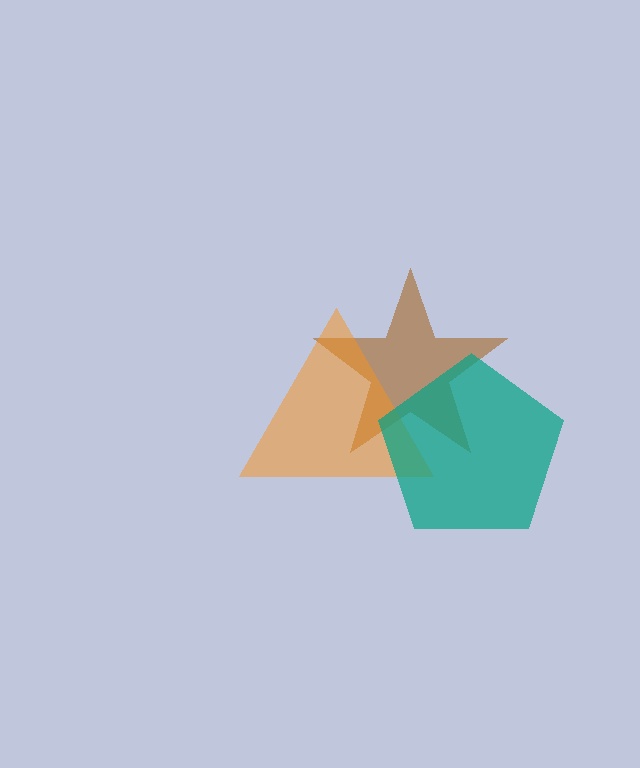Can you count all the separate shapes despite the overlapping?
Yes, there are 3 separate shapes.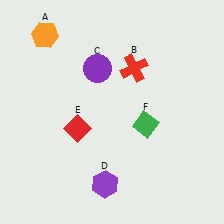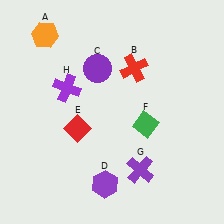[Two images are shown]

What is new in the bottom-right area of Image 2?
A purple cross (G) was added in the bottom-right area of Image 2.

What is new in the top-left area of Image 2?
A purple cross (H) was added in the top-left area of Image 2.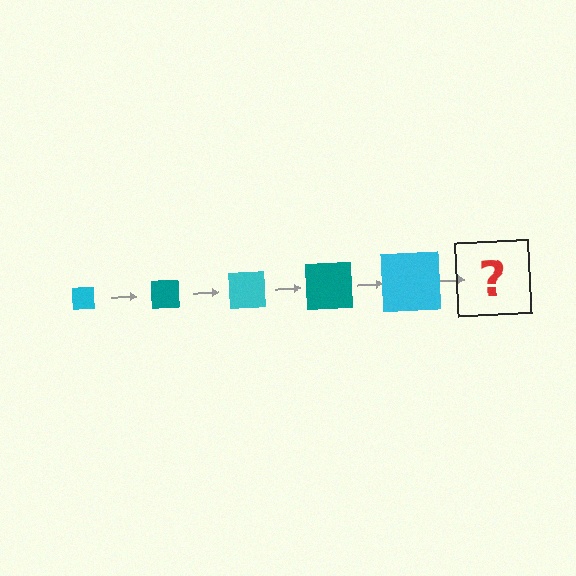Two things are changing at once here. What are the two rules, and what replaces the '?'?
The two rules are that the square grows larger each step and the color cycles through cyan and teal. The '?' should be a teal square, larger than the previous one.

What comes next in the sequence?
The next element should be a teal square, larger than the previous one.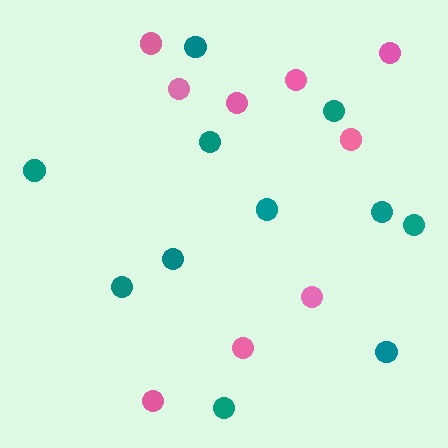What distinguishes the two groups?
There are 2 groups: one group of teal circles (11) and one group of pink circles (9).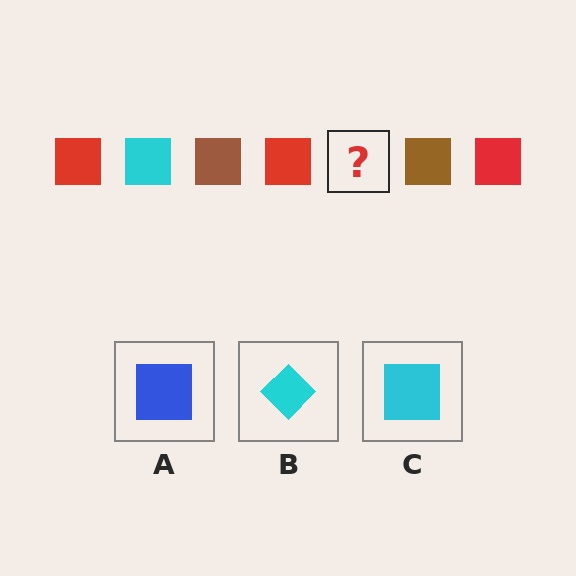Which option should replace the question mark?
Option C.